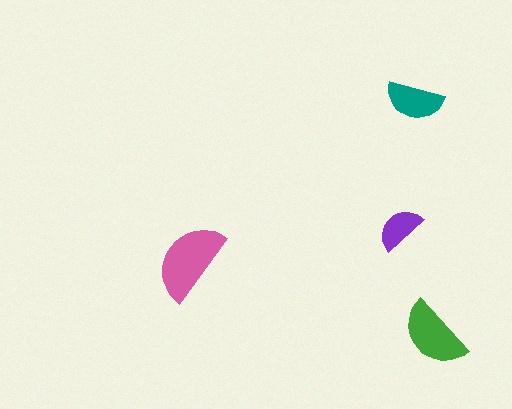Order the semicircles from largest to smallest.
the pink one, the green one, the teal one, the purple one.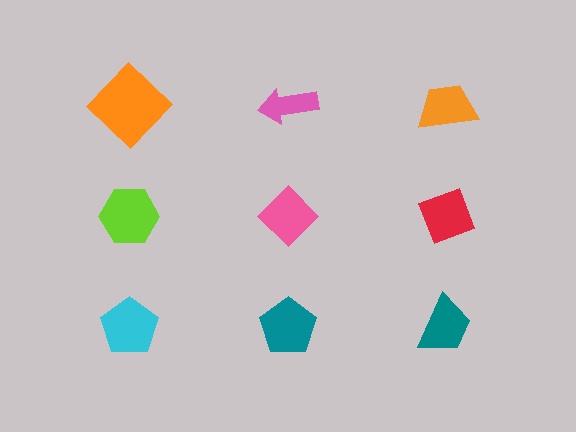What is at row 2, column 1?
A lime hexagon.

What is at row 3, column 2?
A teal pentagon.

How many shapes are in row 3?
3 shapes.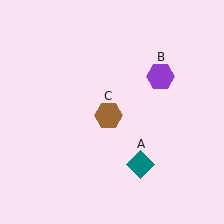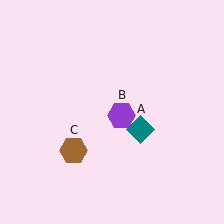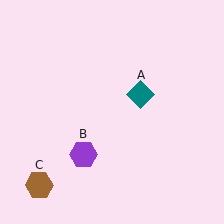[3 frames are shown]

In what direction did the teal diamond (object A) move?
The teal diamond (object A) moved up.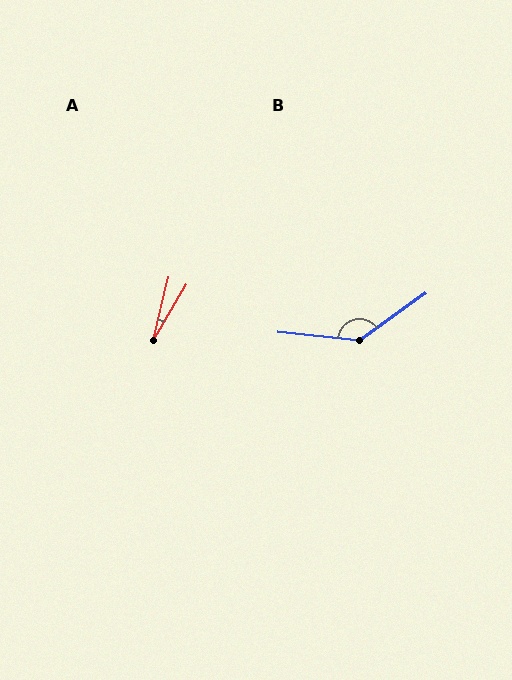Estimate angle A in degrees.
Approximately 17 degrees.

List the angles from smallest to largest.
A (17°), B (139°).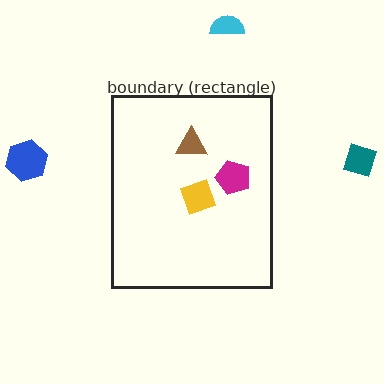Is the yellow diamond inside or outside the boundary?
Inside.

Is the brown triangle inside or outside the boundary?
Inside.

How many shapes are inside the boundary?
3 inside, 3 outside.